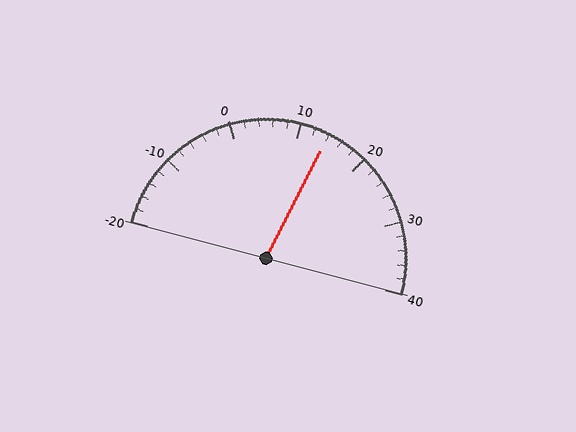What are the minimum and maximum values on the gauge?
The gauge ranges from -20 to 40.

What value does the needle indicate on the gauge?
The needle indicates approximately 14.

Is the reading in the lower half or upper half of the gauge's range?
The reading is in the upper half of the range (-20 to 40).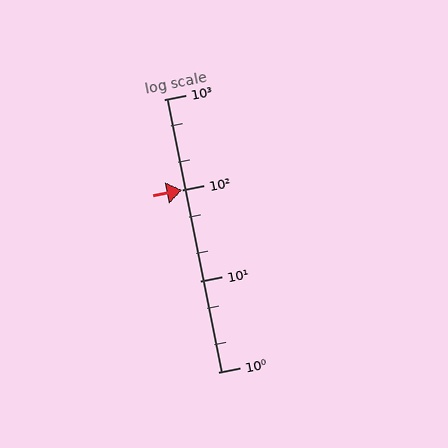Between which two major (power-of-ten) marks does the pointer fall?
The pointer is between 100 and 1000.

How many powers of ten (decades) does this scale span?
The scale spans 3 decades, from 1 to 1000.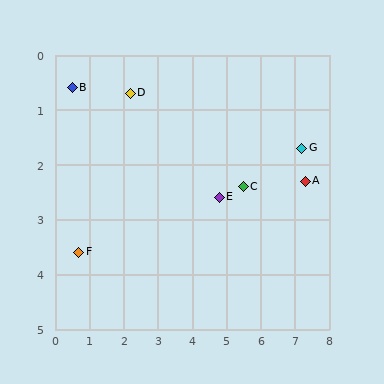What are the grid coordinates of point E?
Point E is at approximately (4.8, 2.6).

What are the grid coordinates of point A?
Point A is at approximately (7.3, 2.3).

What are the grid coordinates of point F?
Point F is at approximately (0.7, 3.6).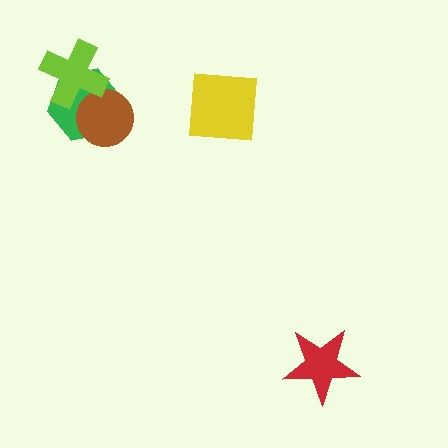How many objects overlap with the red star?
0 objects overlap with the red star.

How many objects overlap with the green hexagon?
2 objects overlap with the green hexagon.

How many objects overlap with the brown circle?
2 objects overlap with the brown circle.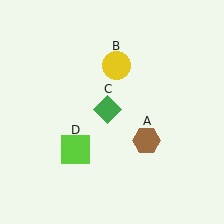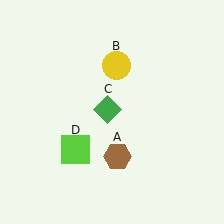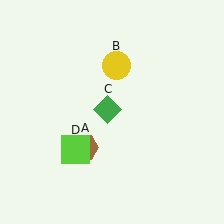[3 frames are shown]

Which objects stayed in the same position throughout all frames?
Yellow circle (object B) and green diamond (object C) and lime square (object D) remained stationary.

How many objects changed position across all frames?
1 object changed position: brown hexagon (object A).